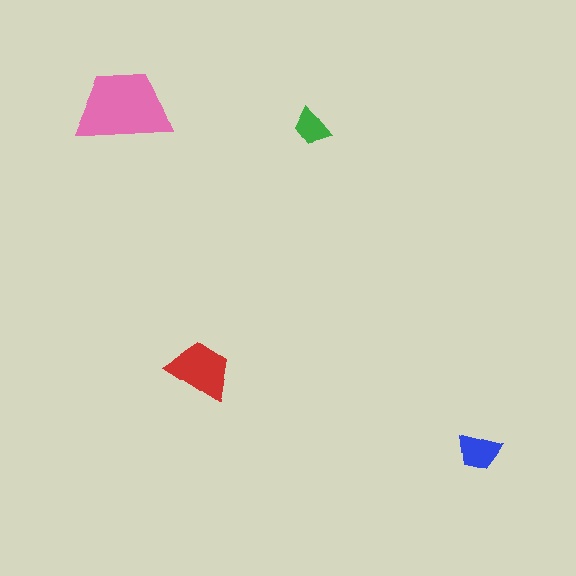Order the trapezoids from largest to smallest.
the pink one, the red one, the blue one, the green one.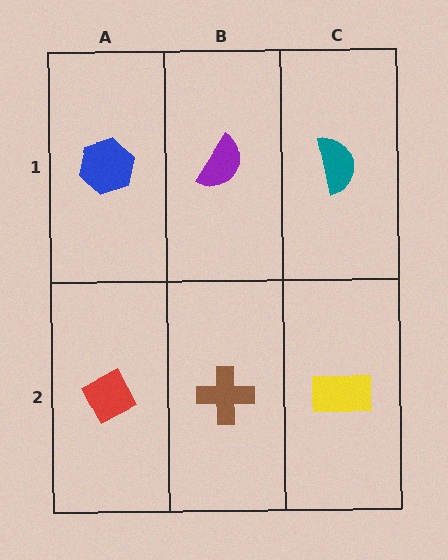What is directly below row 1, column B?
A brown cross.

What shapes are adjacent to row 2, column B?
A purple semicircle (row 1, column B), a red diamond (row 2, column A), a yellow rectangle (row 2, column C).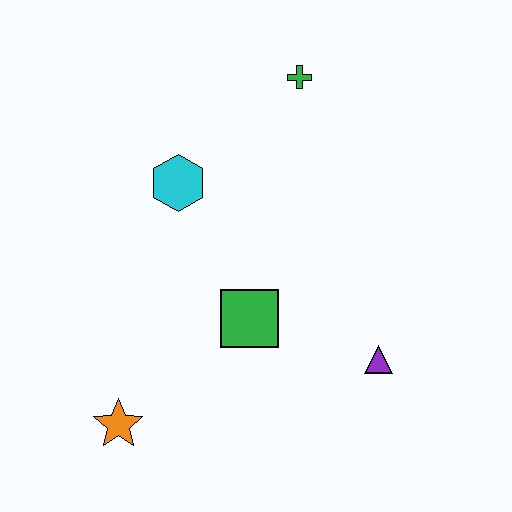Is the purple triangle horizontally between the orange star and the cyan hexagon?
No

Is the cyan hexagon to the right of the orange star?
Yes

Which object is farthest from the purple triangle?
The green cross is farthest from the purple triangle.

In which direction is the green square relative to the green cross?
The green square is below the green cross.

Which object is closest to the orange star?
The green square is closest to the orange star.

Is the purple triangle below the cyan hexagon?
Yes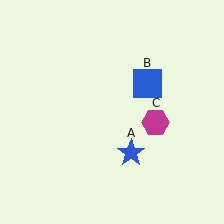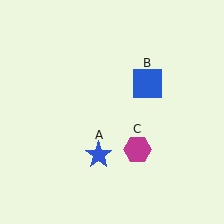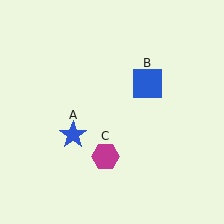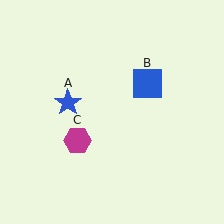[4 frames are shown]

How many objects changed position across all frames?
2 objects changed position: blue star (object A), magenta hexagon (object C).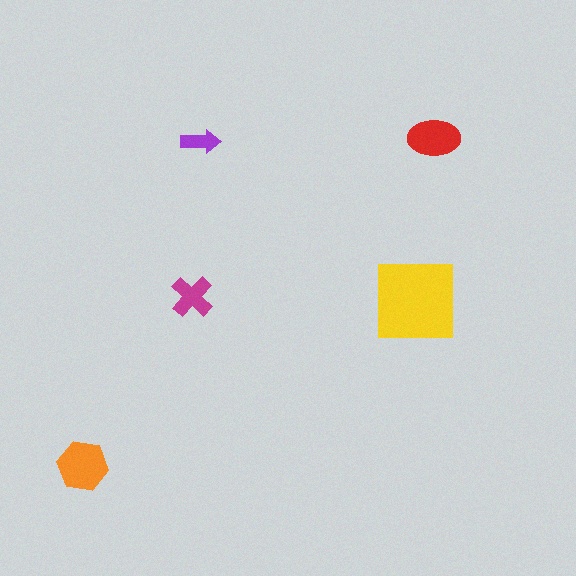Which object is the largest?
The yellow square.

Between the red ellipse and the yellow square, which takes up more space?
The yellow square.